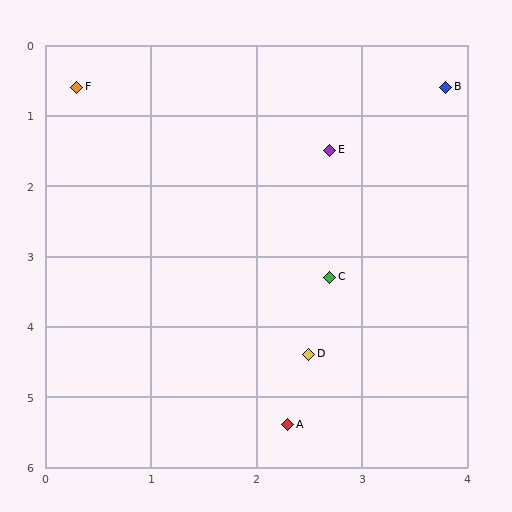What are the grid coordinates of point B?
Point B is at approximately (3.8, 0.6).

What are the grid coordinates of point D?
Point D is at approximately (2.5, 4.4).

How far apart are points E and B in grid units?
Points E and B are about 1.4 grid units apart.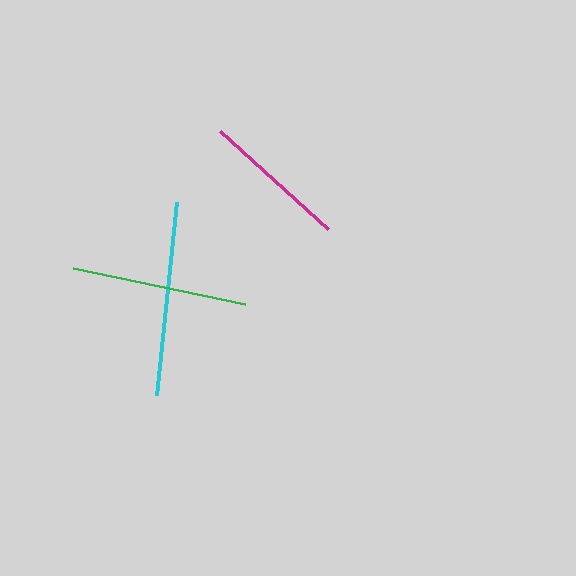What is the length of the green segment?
The green segment is approximately 175 pixels long.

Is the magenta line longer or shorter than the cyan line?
The cyan line is longer than the magenta line.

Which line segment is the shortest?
The magenta line is the shortest at approximately 146 pixels.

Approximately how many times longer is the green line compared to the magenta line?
The green line is approximately 1.2 times the length of the magenta line.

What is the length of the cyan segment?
The cyan segment is approximately 194 pixels long.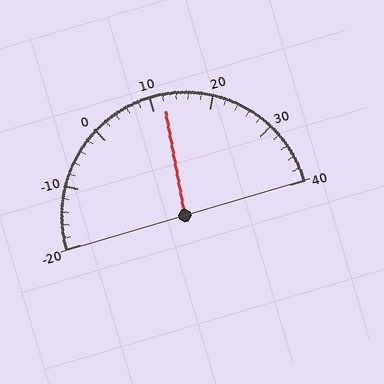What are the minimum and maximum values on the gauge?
The gauge ranges from -20 to 40.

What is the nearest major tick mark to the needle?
The nearest major tick mark is 10.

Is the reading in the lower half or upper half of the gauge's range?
The reading is in the upper half of the range (-20 to 40).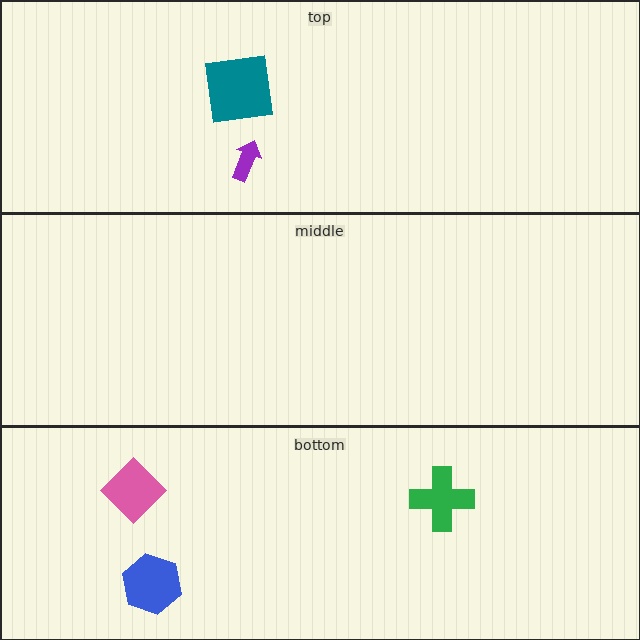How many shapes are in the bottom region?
3.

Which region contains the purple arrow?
The top region.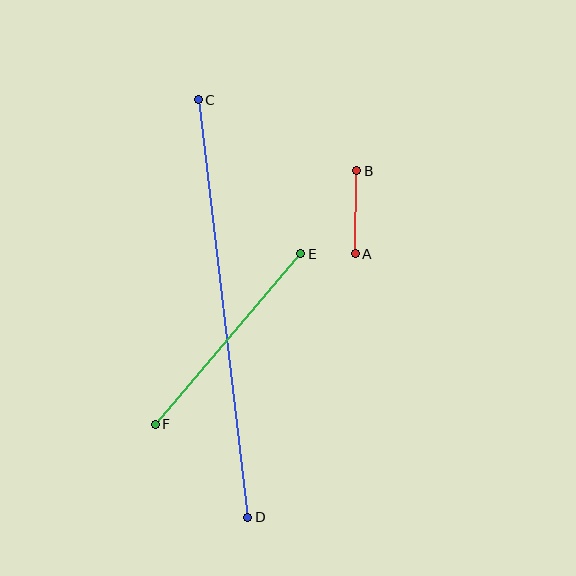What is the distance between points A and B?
The distance is approximately 83 pixels.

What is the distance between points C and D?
The distance is approximately 421 pixels.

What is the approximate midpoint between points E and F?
The midpoint is at approximately (228, 339) pixels.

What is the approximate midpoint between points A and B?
The midpoint is at approximately (356, 212) pixels.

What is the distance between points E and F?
The distance is approximately 224 pixels.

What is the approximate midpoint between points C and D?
The midpoint is at approximately (223, 308) pixels.